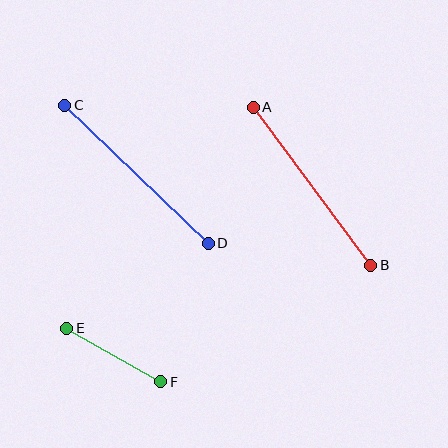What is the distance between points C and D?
The distance is approximately 199 pixels.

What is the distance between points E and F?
The distance is approximately 108 pixels.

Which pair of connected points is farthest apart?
Points C and D are farthest apart.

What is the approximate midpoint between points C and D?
The midpoint is at approximately (136, 174) pixels.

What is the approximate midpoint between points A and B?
The midpoint is at approximately (312, 186) pixels.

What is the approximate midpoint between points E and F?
The midpoint is at approximately (114, 355) pixels.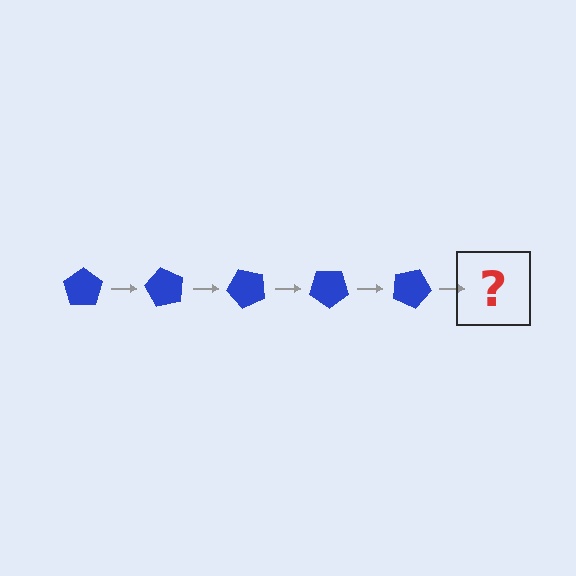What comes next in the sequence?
The next element should be a blue pentagon rotated 300 degrees.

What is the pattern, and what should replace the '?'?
The pattern is that the pentagon rotates 60 degrees each step. The '?' should be a blue pentagon rotated 300 degrees.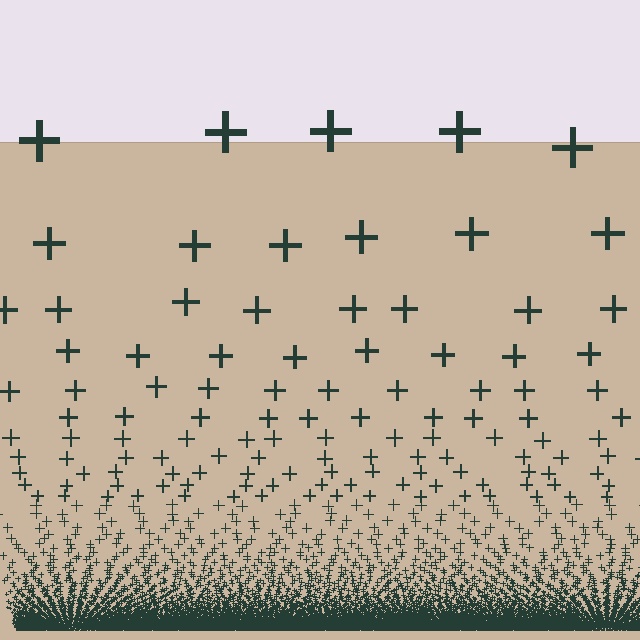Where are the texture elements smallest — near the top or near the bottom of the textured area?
Near the bottom.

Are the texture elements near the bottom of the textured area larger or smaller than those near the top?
Smaller. The gradient is inverted — elements near the bottom are smaller and denser.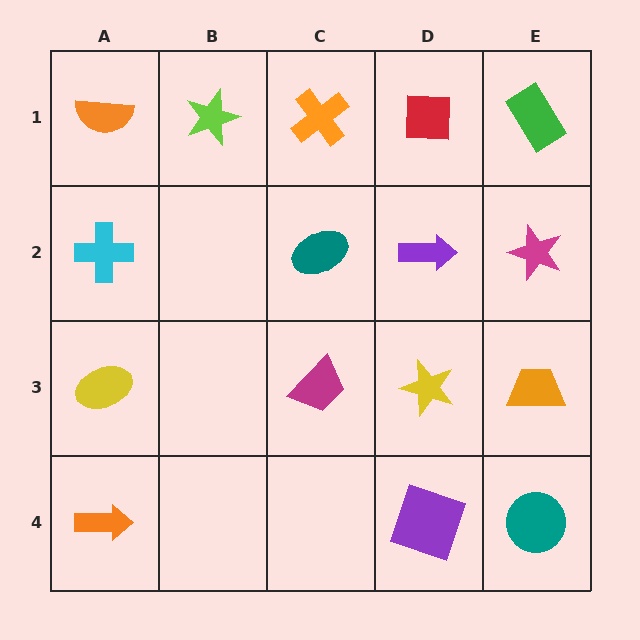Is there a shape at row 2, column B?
No, that cell is empty.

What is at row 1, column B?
A lime star.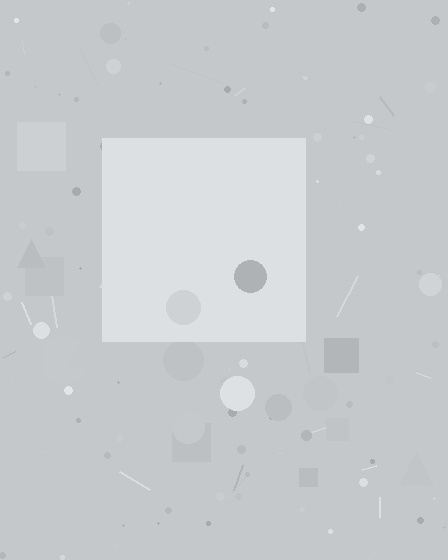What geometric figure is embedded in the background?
A square is embedded in the background.